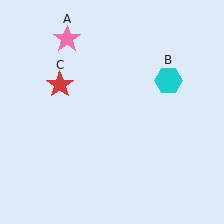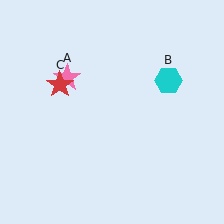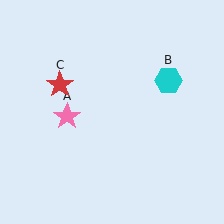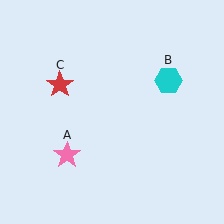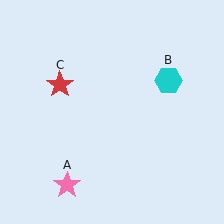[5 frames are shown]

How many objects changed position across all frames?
1 object changed position: pink star (object A).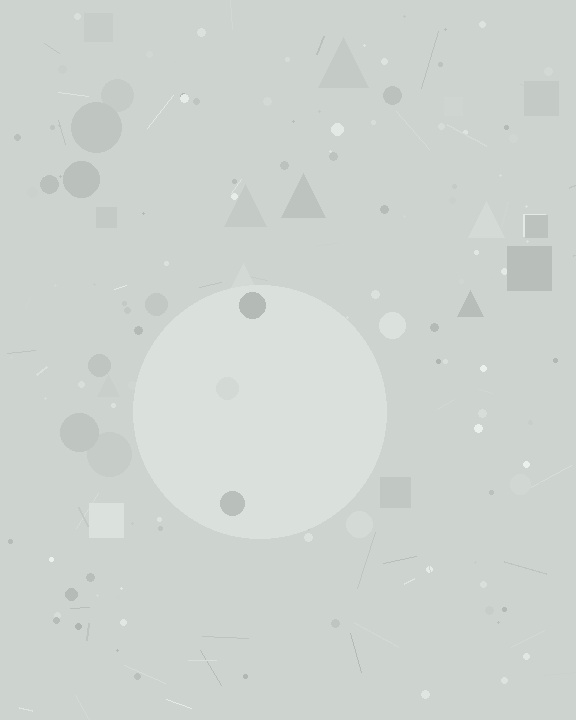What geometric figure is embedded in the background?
A circle is embedded in the background.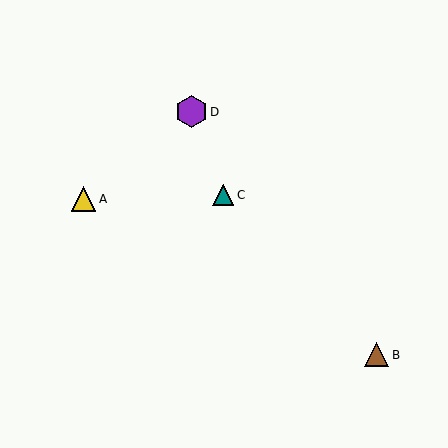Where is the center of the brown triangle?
The center of the brown triangle is at (377, 355).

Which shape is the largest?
The purple hexagon (labeled D) is the largest.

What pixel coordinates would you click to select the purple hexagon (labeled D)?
Click at (191, 112) to select the purple hexagon D.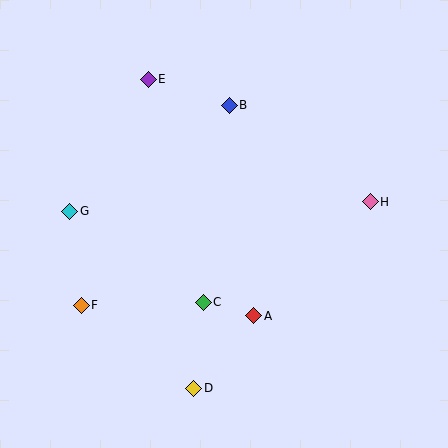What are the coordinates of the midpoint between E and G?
The midpoint between E and G is at (109, 145).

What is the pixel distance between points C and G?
The distance between C and G is 162 pixels.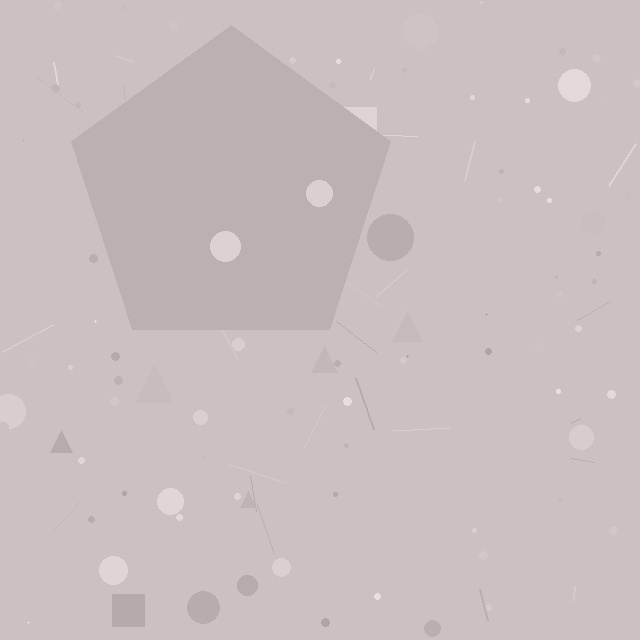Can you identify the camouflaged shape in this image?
The camouflaged shape is a pentagon.